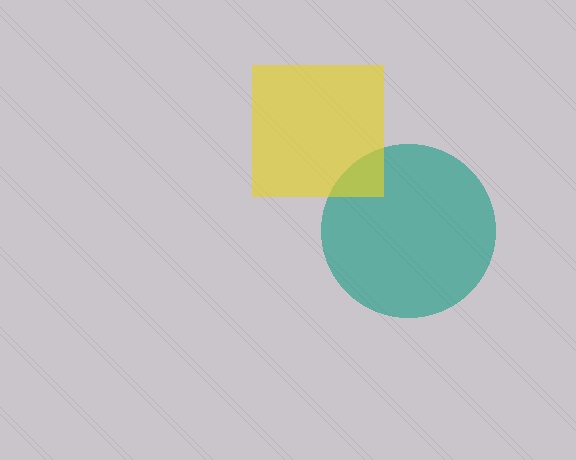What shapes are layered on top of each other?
The layered shapes are: a teal circle, a yellow square.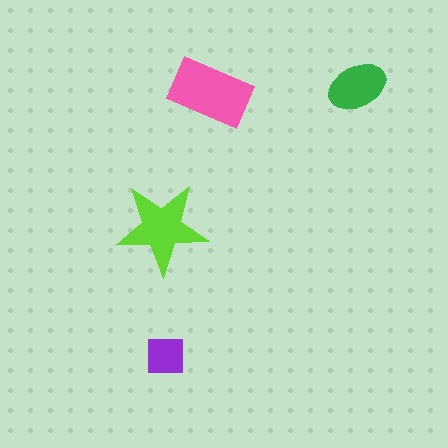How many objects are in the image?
There are 4 objects in the image.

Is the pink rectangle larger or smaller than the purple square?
Larger.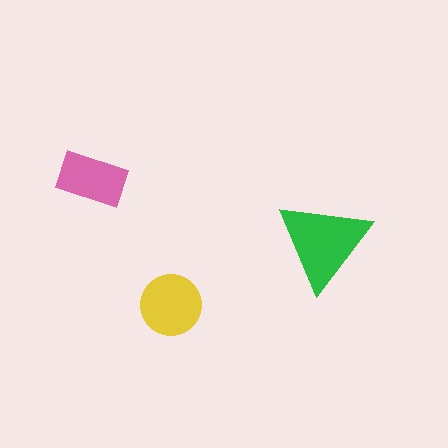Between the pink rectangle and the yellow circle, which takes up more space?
The yellow circle.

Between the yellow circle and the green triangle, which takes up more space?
The green triangle.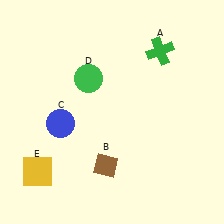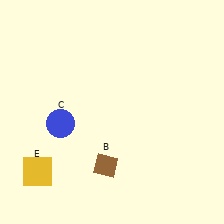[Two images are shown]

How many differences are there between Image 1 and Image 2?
There are 2 differences between the two images.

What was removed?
The green circle (D), the green cross (A) were removed in Image 2.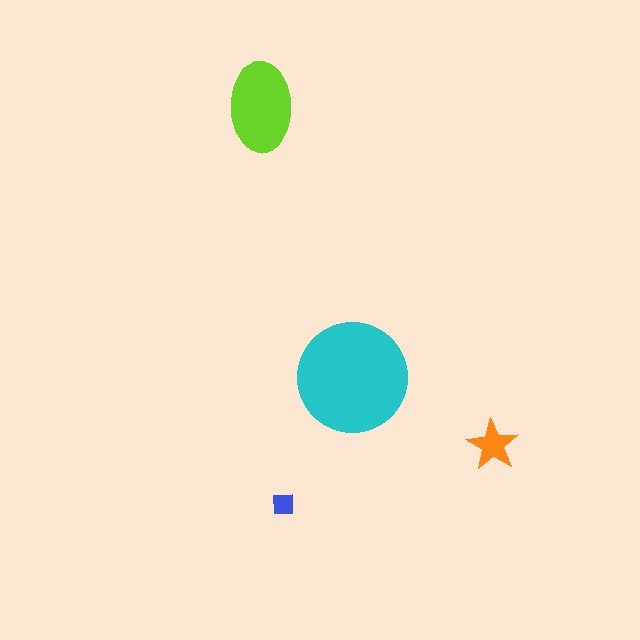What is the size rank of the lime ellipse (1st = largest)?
2nd.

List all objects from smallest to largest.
The blue square, the orange star, the lime ellipse, the cyan circle.